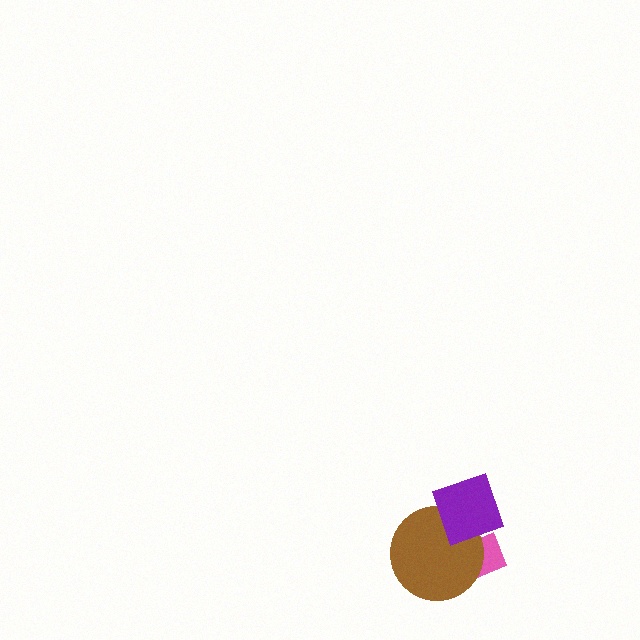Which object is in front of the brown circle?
The purple diamond is in front of the brown circle.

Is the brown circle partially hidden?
Yes, it is partially covered by another shape.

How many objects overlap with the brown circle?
2 objects overlap with the brown circle.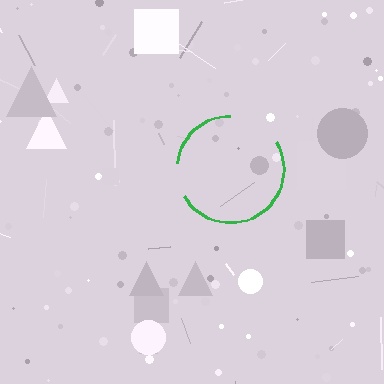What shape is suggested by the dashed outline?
The dashed outline suggests a circle.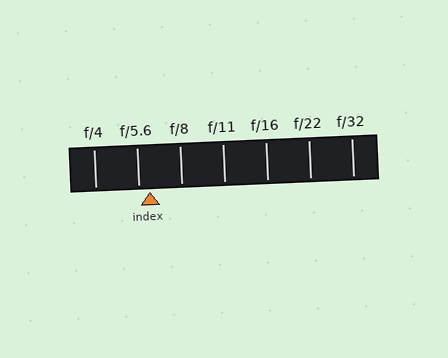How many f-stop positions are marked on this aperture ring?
There are 7 f-stop positions marked.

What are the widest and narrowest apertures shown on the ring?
The widest aperture shown is f/4 and the narrowest is f/32.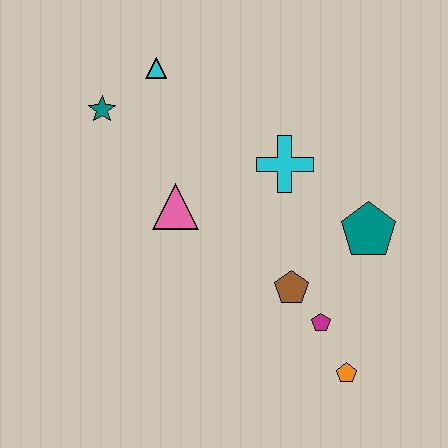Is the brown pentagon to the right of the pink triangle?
Yes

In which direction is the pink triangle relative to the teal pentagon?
The pink triangle is to the left of the teal pentagon.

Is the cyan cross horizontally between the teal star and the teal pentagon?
Yes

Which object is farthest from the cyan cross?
The orange pentagon is farthest from the cyan cross.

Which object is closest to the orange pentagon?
The magenta pentagon is closest to the orange pentagon.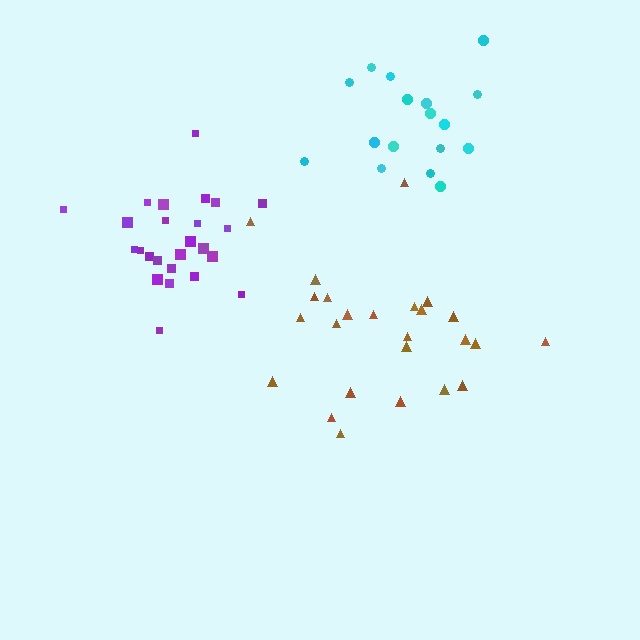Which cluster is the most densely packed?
Cyan.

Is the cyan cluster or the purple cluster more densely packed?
Cyan.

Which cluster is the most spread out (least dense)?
Brown.